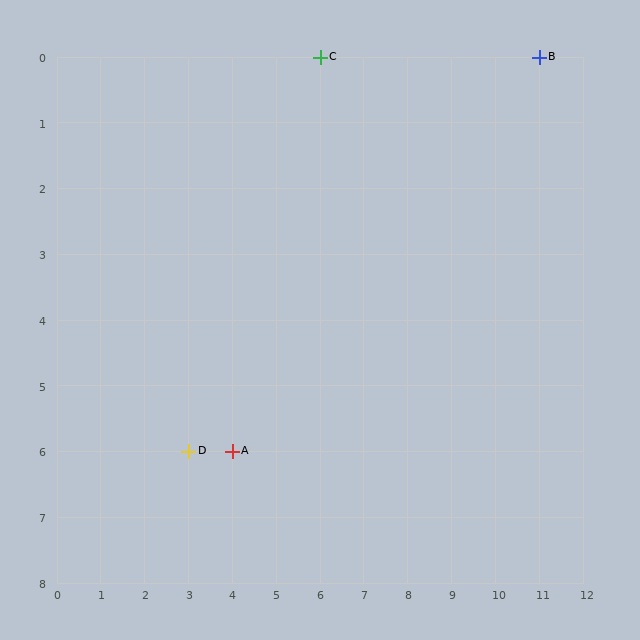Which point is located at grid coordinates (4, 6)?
Point A is at (4, 6).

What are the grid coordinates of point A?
Point A is at grid coordinates (4, 6).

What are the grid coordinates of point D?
Point D is at grid coordinates (3, 6).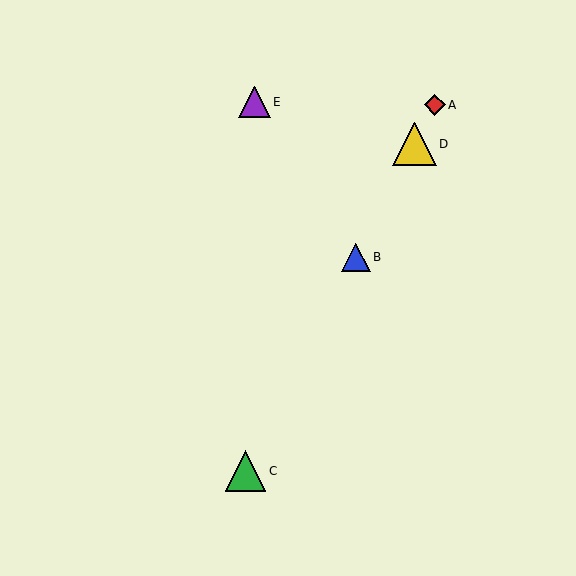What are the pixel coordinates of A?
Object A is at (435, 105).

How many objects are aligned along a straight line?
4 objects (A, B, C, D) are aligned along a straight line.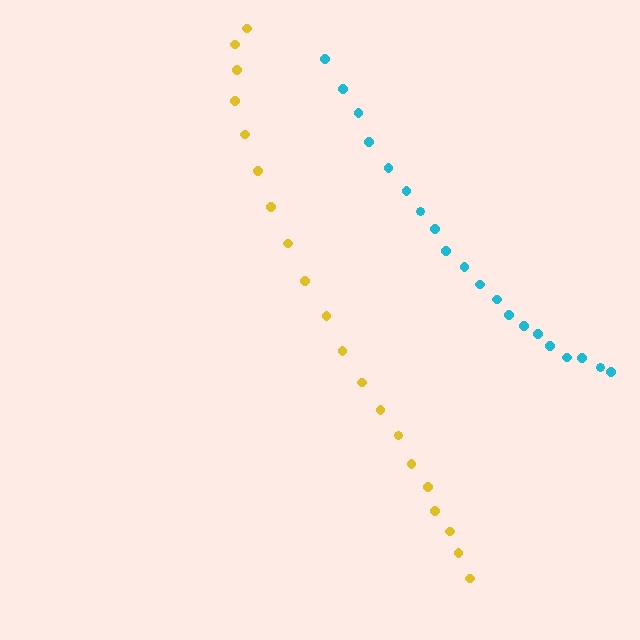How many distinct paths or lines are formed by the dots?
There are 2 distinct paths.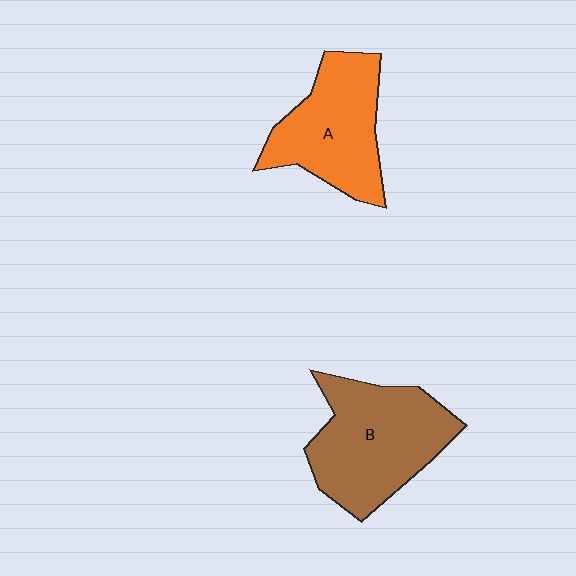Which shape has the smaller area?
Shape A (orange).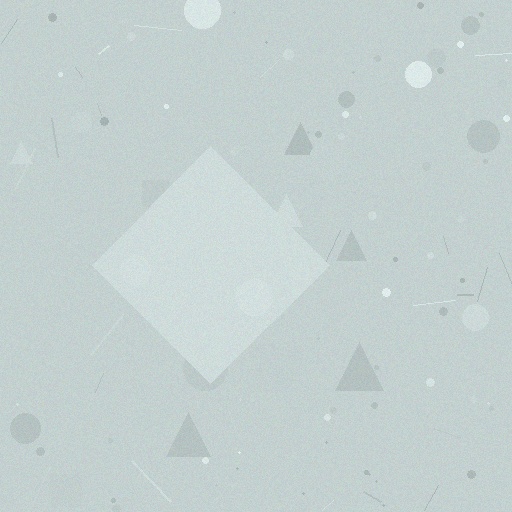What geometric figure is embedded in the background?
A diamond is embedded in the background.